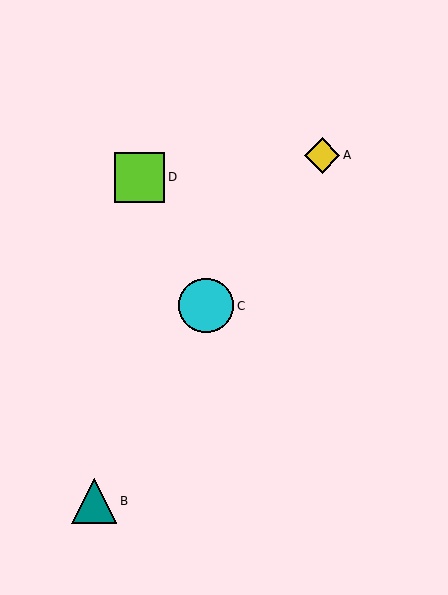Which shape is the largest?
The cyan circle (labeled C) is the largest.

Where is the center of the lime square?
The center of the lime square is at (140, 177).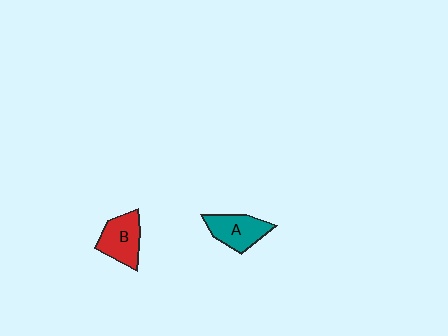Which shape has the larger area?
Shape B (red).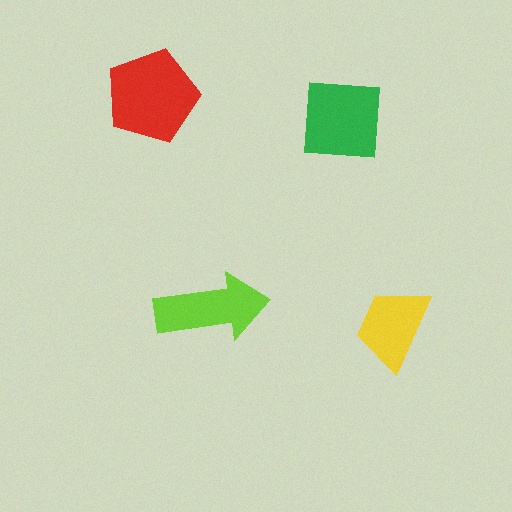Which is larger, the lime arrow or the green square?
The green square.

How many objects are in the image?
There are 4 objects in the image.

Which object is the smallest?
The yellow trapezoid.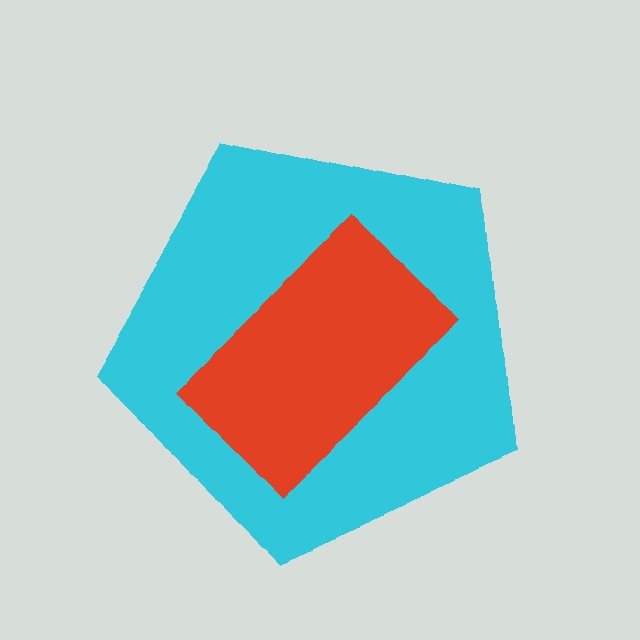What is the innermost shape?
The red rectangle.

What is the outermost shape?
The cyan pentagon.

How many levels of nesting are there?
2.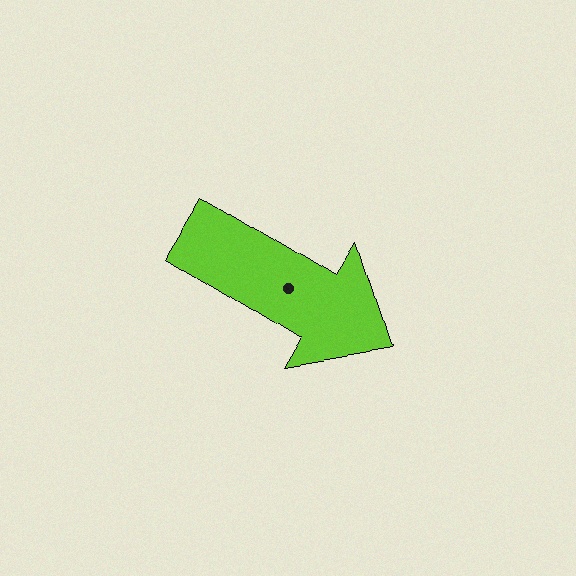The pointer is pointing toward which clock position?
Roughly 4 o'clock.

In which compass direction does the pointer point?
Southeast.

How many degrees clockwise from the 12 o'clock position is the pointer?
Approximately 121 degrees.